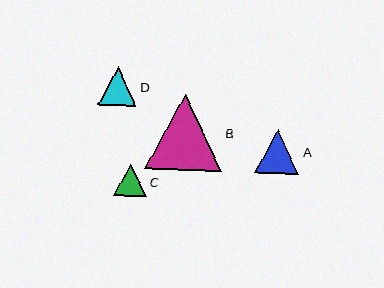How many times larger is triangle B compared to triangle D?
Triangle B is approximately 2.0 times the size of triangle D.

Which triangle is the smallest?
Triangle C is the smallest with a size of approximately 33 pixels.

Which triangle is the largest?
Triangle B is the largest with a size of approximately 77 pixels.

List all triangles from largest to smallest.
From largest to smallest: B, A, D, C.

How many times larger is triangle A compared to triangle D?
Triangle A is approximately 1.1 times the size of triangle D.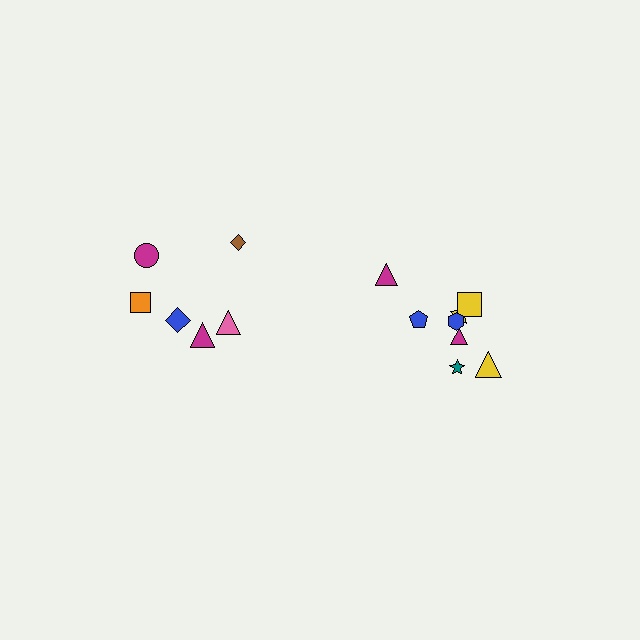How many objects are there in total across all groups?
There are 14 objects.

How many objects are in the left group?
There are 6 objects.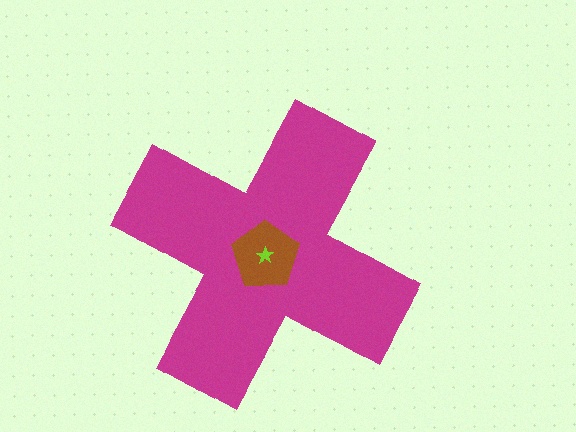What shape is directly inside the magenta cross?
The brown pentagon.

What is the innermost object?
The lime star.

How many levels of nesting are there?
3.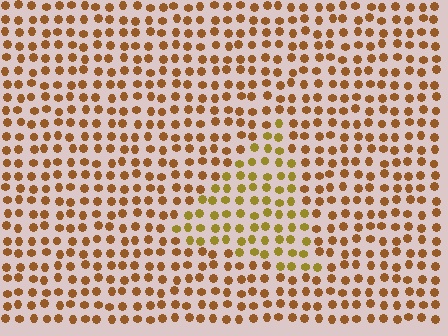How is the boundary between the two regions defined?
The boundary is defined purely by a slight shift in hue (about 26 degrees). Spacing, size, and orientation are identical on both sides.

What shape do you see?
I see a triangle.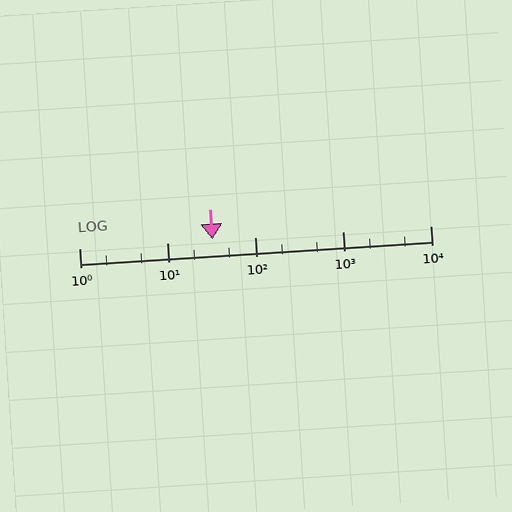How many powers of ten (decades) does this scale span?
The scale spans 4 decades, from 1 to 10000.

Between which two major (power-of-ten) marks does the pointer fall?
The pointer is between 10 and 100.